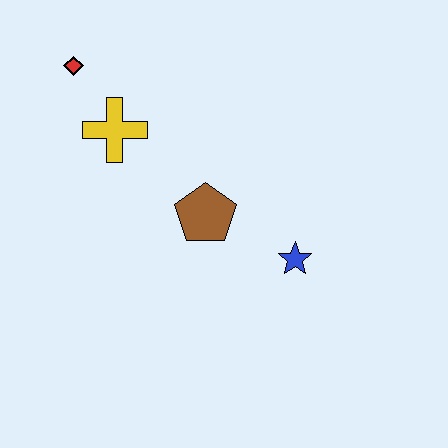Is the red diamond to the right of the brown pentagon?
No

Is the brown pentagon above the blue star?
Yes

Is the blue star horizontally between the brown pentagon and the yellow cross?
No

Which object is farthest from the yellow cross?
The blue star is farthest from the yellow cross.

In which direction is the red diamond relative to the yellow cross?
The red diamond is above the yellow cross.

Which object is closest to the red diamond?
The yellow cross is closest to the red diamond.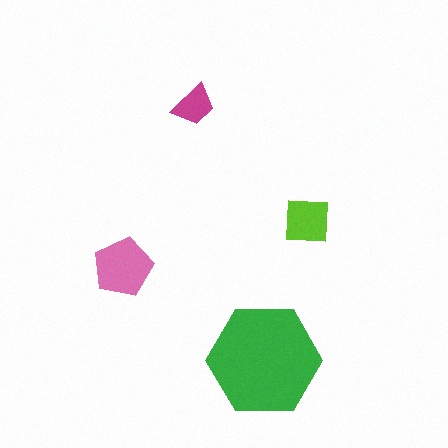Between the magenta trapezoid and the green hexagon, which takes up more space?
The green hexagon.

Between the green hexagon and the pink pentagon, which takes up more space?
The green hexagon.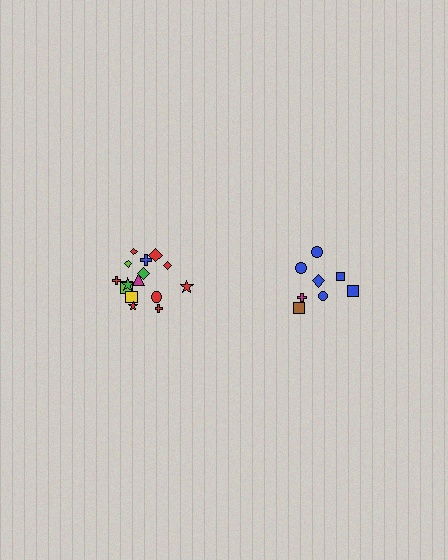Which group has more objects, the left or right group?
The left group.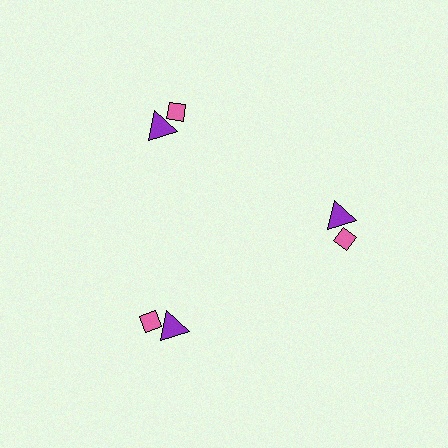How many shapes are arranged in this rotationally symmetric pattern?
There are 6 shapes, arranged in 3 groups of 2.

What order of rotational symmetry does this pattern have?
This pattern has 3-fold rotational symmetry.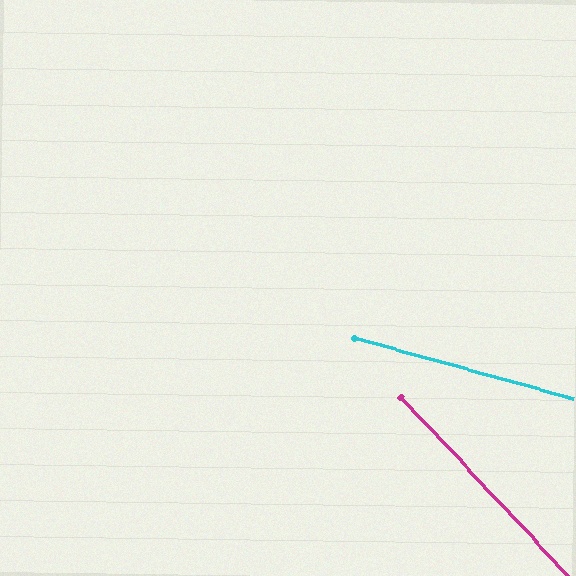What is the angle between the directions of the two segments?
Approximately 31 degrees.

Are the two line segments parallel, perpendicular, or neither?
Neither parallel nor perpendicular — they differ by about 31°.